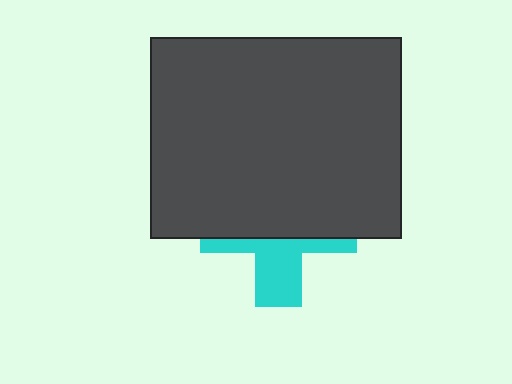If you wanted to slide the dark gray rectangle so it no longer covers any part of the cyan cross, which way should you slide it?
Slide it up — that is the most direct way to separate the two shapes.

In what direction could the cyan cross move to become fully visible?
The cyan cross could move down. That would shift it out from behind the dark gray rectangle entirely.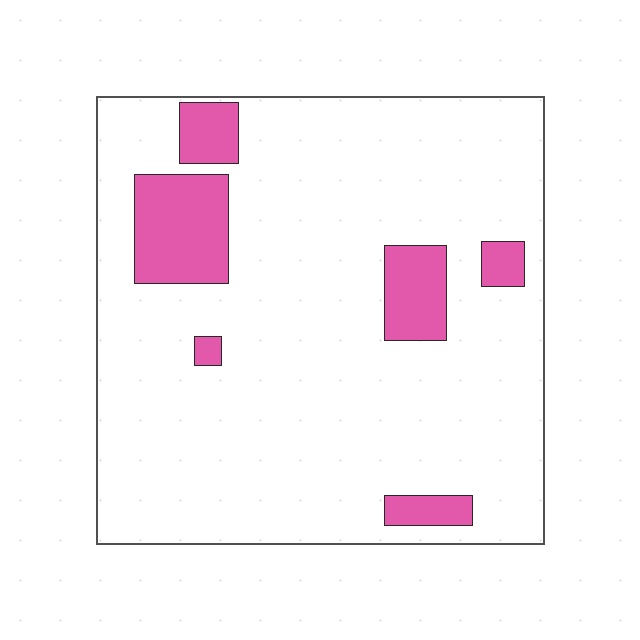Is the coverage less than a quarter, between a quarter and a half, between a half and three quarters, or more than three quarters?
Less than a quarter.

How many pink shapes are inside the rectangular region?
6.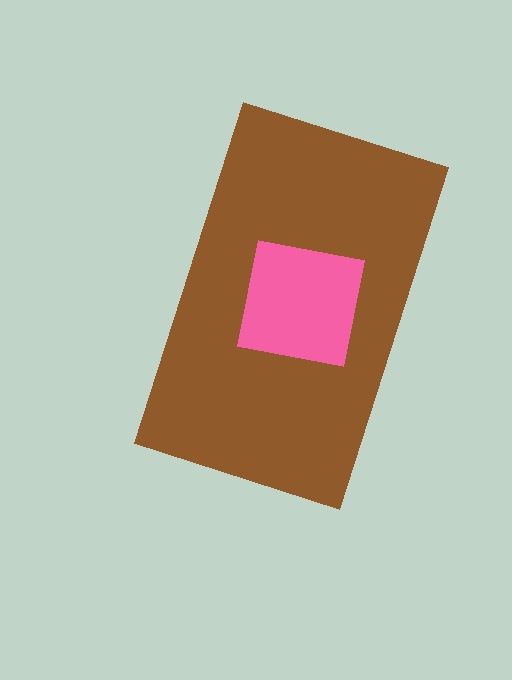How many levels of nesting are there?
2.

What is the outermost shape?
The brown rectangle.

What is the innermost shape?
The pink square.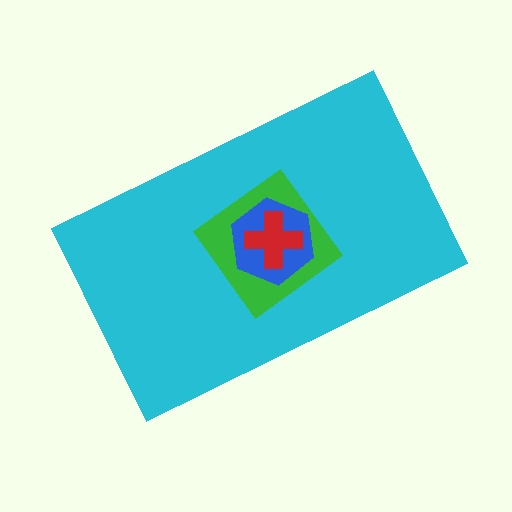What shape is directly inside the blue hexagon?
The red cross.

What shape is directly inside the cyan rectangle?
The green diamond.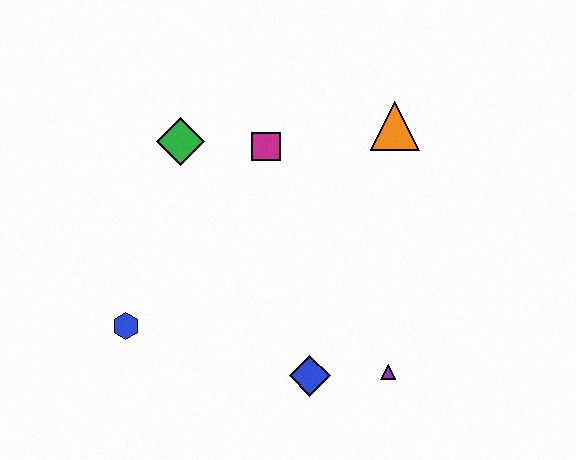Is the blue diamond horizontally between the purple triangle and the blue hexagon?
Yes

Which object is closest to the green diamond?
The magenta square is closest to the green diamond.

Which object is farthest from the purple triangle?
The green diamond is farthest from the purple triangle.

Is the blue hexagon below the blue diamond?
No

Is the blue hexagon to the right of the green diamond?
No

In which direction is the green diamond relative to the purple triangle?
The green diamond is above the purple triangle.